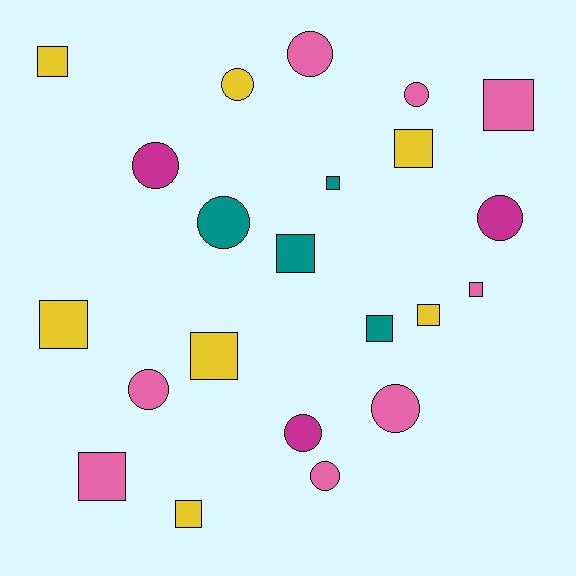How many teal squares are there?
There are 3 teal squares.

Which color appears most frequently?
Pink, with 8 objects.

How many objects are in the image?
There are 22 objects.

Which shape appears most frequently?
Square, with 12 objects.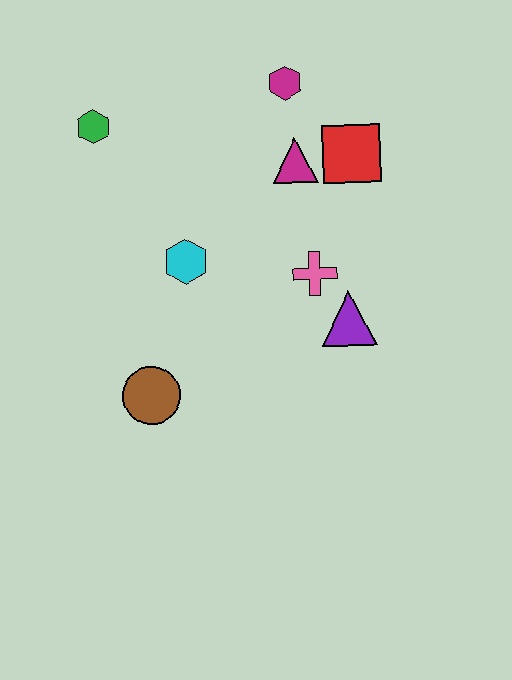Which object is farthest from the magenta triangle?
The brown circle is farthest from the magenta triangle.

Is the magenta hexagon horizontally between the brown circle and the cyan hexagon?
No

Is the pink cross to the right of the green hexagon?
Yes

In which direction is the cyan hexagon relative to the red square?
The cyan hexagon is to the left of the red square.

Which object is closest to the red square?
The magenta triangle is closest to the red square.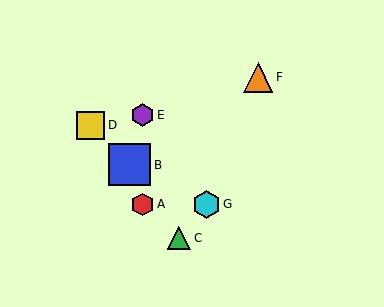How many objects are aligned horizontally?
2 objects (A, G) are aligned horizontally.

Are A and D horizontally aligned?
No, A is at y≈204 and D is at y≈125.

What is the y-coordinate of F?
Object F is at y≈78.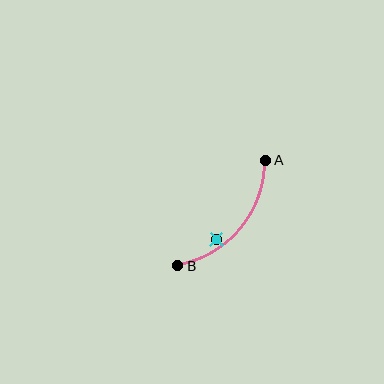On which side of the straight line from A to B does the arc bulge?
The arc bulges below and to the right of the straight line connecting A and B.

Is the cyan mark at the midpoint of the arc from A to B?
No — the cyan mark does not lie on the arc at all. It sits slightly inside the curve.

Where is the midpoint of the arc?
The arc midpoint is the point on the curve farthest from the straight line joining A and B. It sits below and to the right of that line.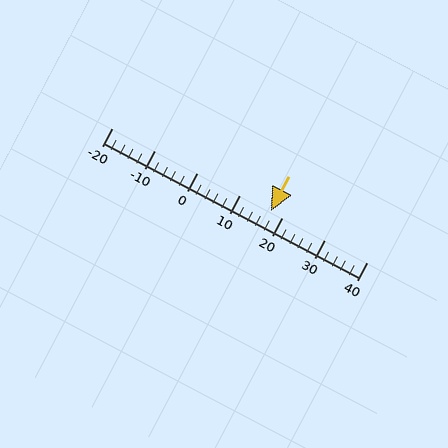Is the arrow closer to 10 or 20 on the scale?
The arrow is closer to 20.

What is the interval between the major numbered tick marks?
The major tick marks are spaced 10 units apart.